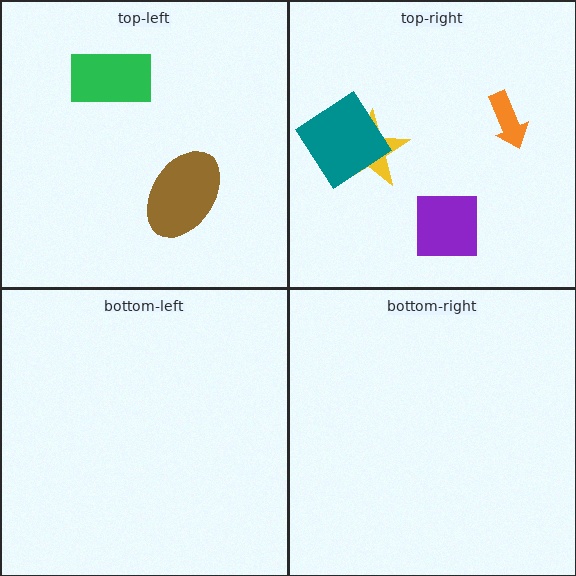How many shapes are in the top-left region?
2.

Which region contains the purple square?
The top-right region.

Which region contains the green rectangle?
The top-left region.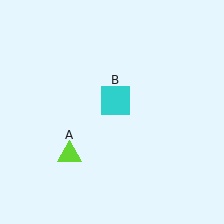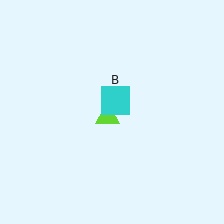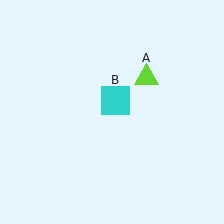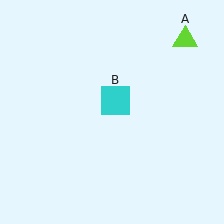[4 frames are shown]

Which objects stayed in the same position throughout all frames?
Cyan square (object B) remained stationary.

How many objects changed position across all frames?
1 object changed position: lime triangle (object A).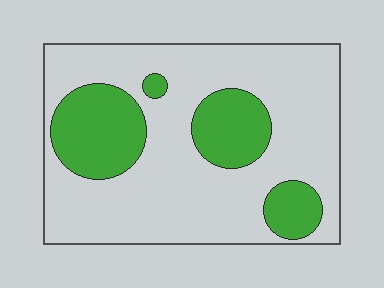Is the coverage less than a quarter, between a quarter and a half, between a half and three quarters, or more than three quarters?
Between a quarter and a half.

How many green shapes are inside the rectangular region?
4.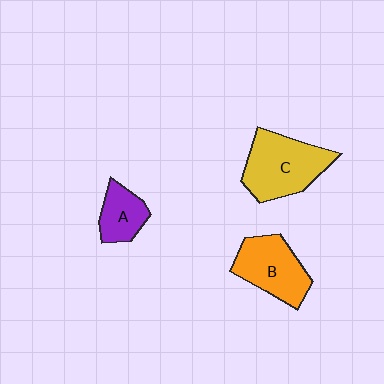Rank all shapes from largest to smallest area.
From largest to smallest: C (yellow), B (orange), A (purple).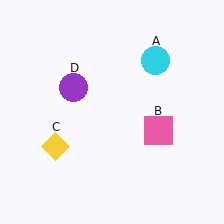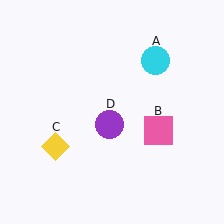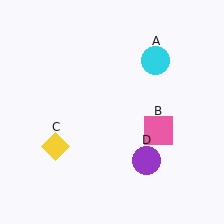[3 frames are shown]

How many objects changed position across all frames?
1 object changed position: purple circle (object D).